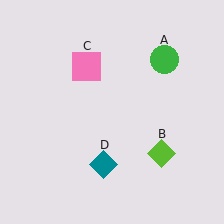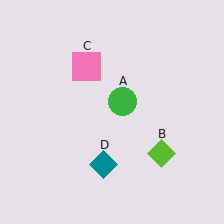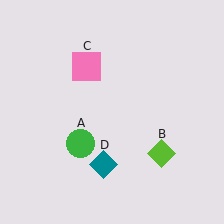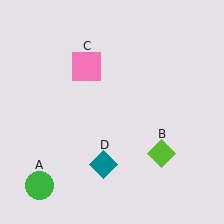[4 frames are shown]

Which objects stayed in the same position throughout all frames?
Lime diamond (object B) and pink square (object C) and teal diamond (object D) remained stationary.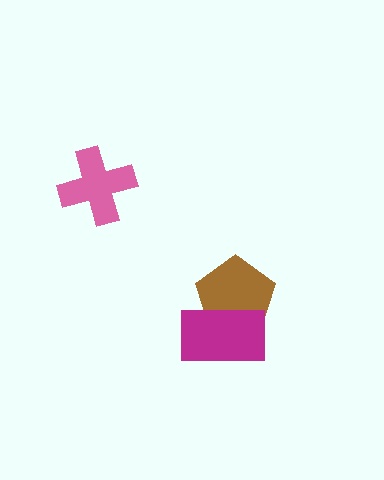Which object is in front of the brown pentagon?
The magenta rectangle is in front of the brown pentagon.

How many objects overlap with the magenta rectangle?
1 object overlaps with the magenta rectangle.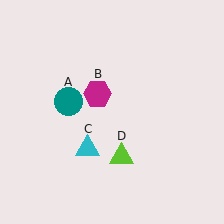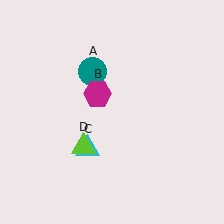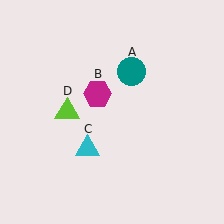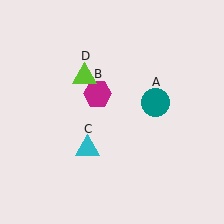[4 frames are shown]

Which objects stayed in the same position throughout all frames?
Magenta hexagon (object B) and cyan triangle (object C) remained stationary.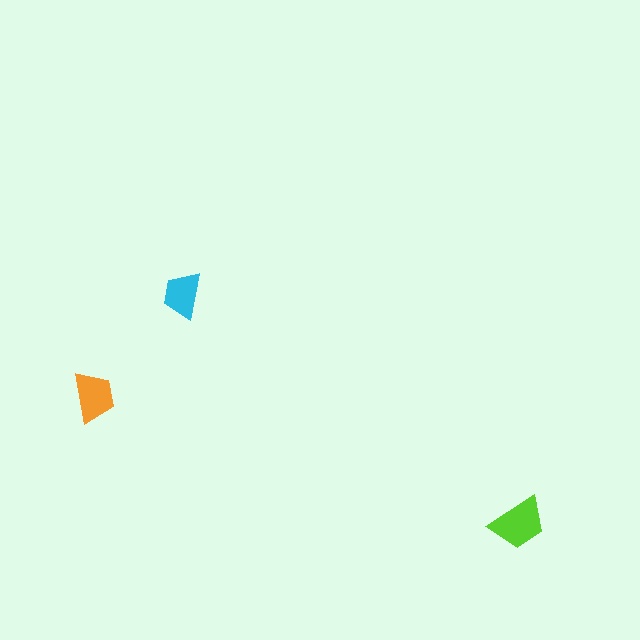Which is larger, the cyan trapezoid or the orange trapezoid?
The orange one.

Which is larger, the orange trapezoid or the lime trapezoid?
The lime one.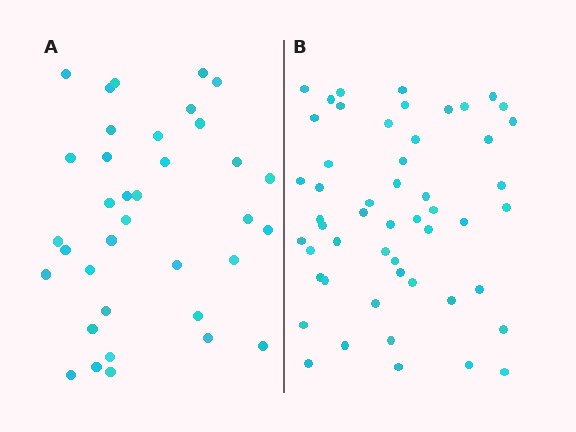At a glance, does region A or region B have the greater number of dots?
Region B (the right region) has more dots.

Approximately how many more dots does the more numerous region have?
Region B has approximately 15 more dots than region A.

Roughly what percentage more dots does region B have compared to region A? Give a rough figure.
About 45% more.